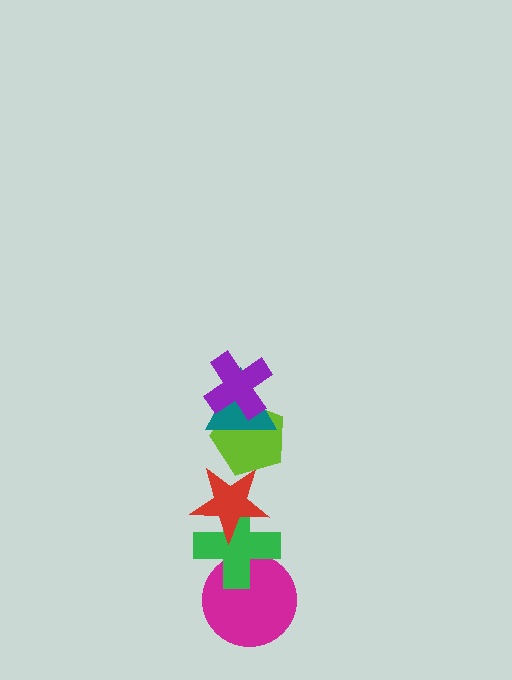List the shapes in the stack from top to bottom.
From top to bottom: the purple cross, the teal triangle, the lime pentagon, the red star, the green cross, the magenta circle.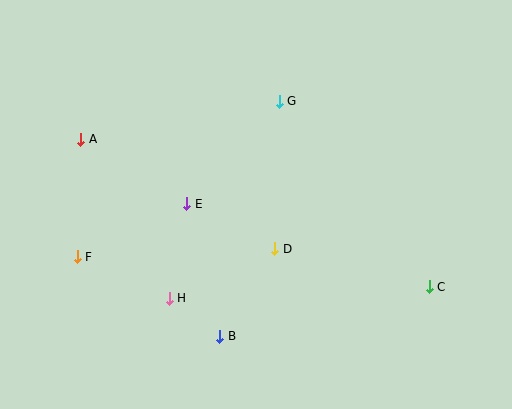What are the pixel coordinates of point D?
Point D is at (274, 249).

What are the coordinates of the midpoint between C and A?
The midpoint between C and A is at (255, 213).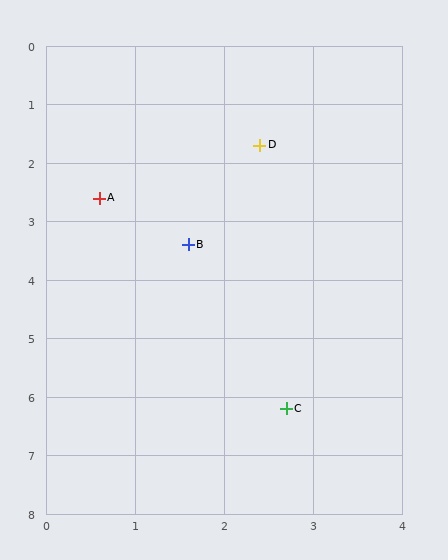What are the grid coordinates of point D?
Point D is at approximately (2.4, 1.7).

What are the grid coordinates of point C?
Point C is at approximately (2.7, 6.2).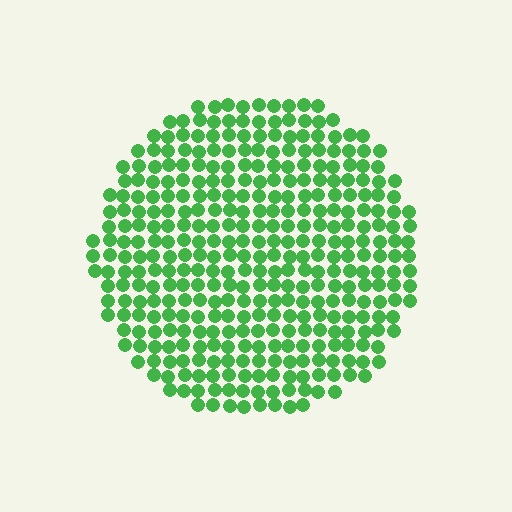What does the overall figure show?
The overall figure shows a circle.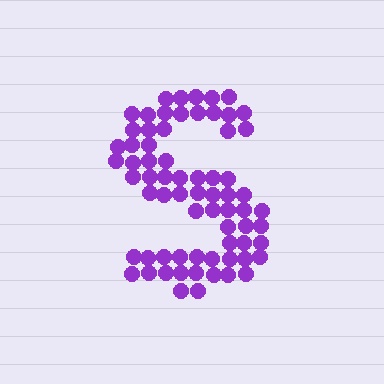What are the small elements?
The small elements are circles.